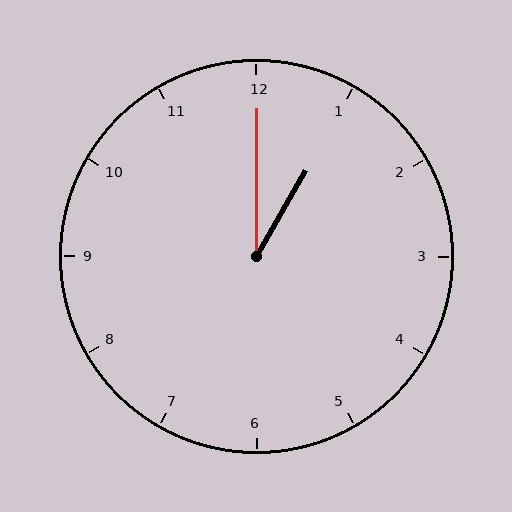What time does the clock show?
1:00.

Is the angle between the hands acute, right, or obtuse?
It is acute.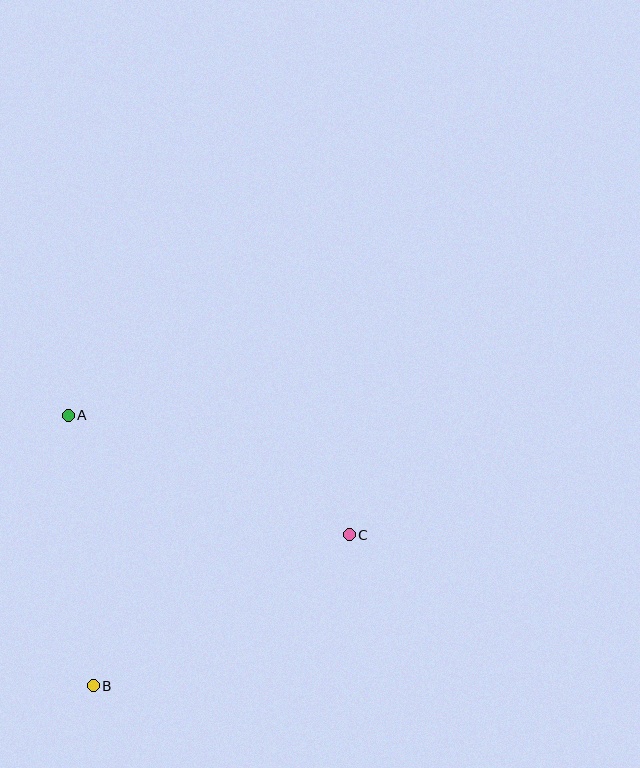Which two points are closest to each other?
Points A and B are closest to each other.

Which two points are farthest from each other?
Points A and C are farthest from each other.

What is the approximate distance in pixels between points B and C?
The distance between B and C is approximately 297 pixels.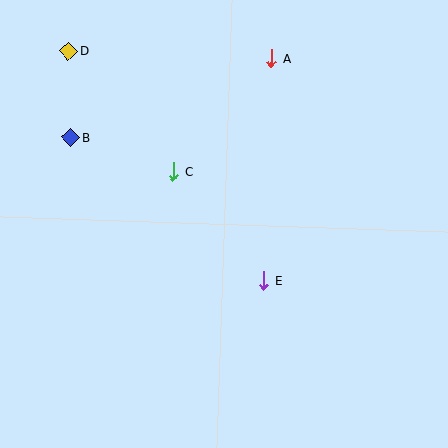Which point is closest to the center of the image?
Point E at (264, 281) is closest to the center.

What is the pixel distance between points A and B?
The distance between A and B is 216 pixels.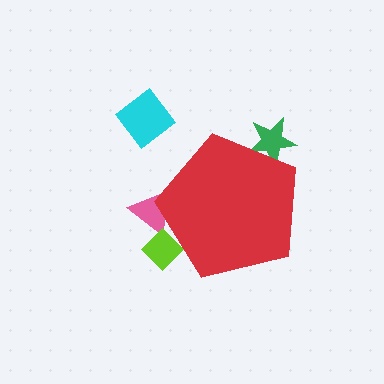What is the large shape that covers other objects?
A red pentagon.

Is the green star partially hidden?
Yes, the green star is partially hidden behind the red pentagon.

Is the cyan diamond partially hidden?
No, the cyan diamond is fully visible.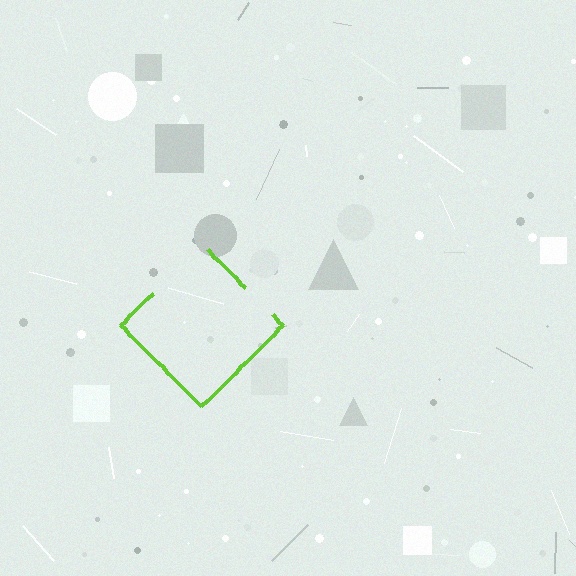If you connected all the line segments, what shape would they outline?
They would outline a diamond.